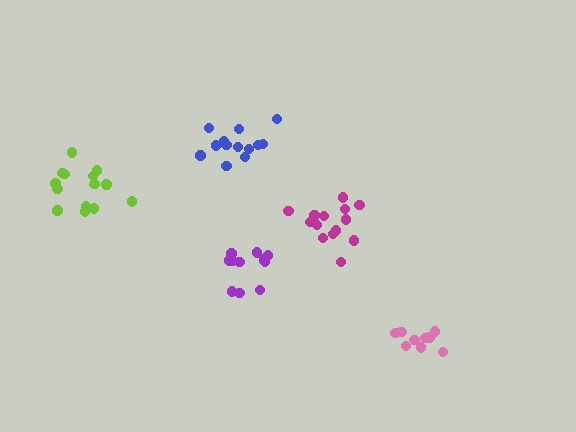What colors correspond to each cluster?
The clusters are colored: purple, pink, lime, magenta, blue.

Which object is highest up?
The blue cluster is topmost.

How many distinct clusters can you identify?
There are 5 distinct clusters.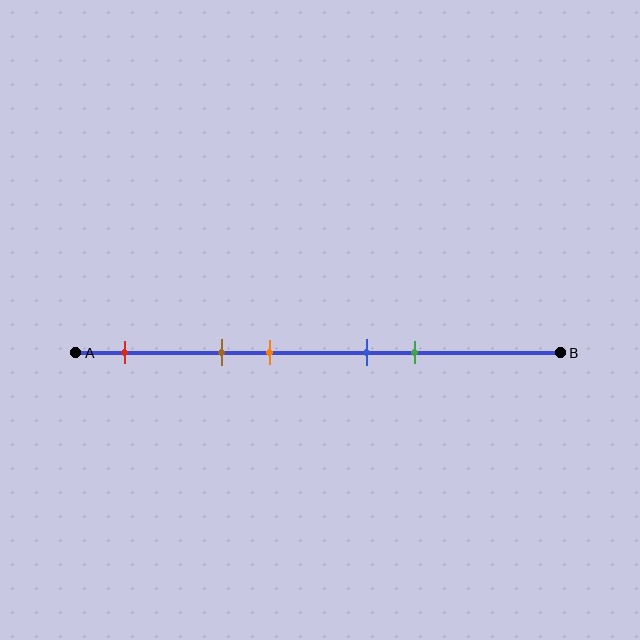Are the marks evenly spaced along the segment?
No, the marks are not evenly spaced.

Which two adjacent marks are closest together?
The blue and green marks are the closest adjacent pair.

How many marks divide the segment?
There are 5 marks dividing the segment.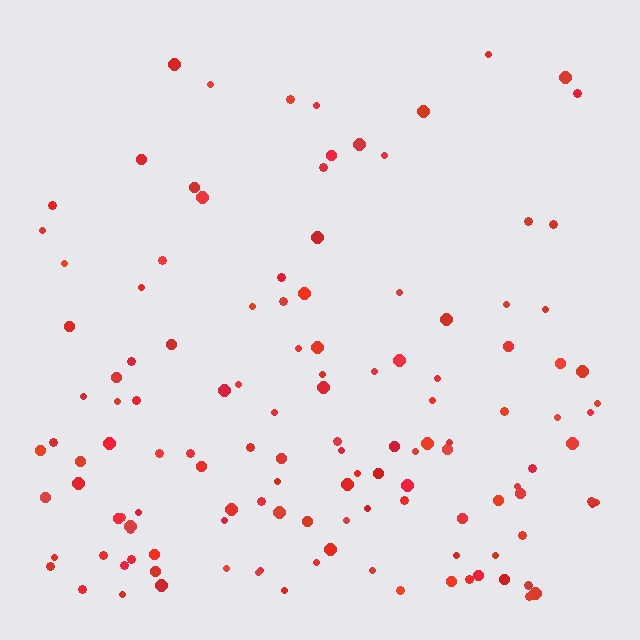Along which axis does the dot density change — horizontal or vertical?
Vertical.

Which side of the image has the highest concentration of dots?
The bottom.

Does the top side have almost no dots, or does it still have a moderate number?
Still a moderate number, just noticeably fewer than the bottom.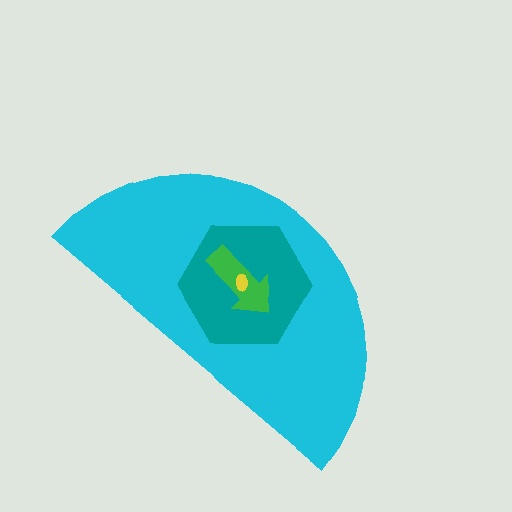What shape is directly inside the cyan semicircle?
The teal hexagon.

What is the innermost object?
The yellow ellipse.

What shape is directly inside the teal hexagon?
The green arrow.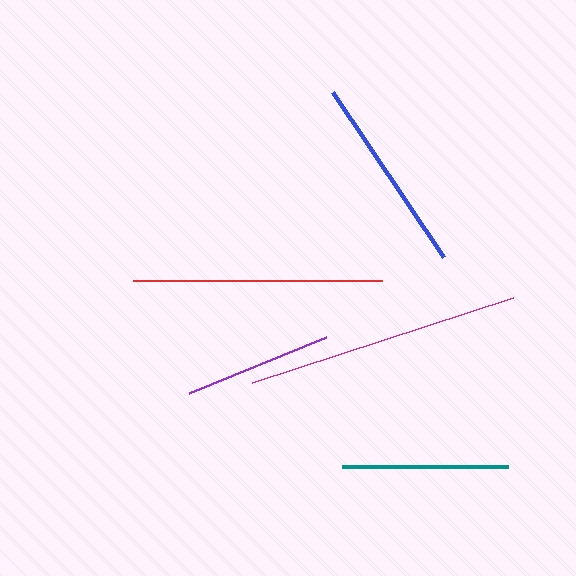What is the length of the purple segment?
The purple segment is approximately 147 pixels long.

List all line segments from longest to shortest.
From longest to shortest: magenta, red, blue, teal, purple.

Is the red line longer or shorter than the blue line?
The red line is longer than the blue line.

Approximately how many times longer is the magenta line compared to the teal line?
The magenta line is approximately 1.6 times the length of the teal line.